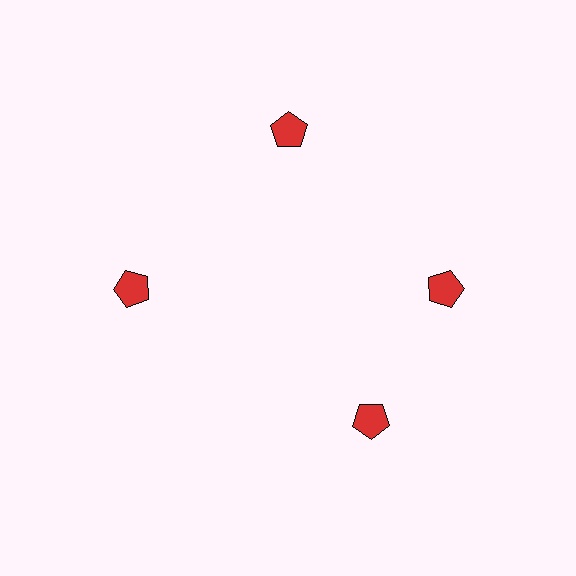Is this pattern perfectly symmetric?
No. The 4 red pentagons are arranged in a ring, but one element near the 6 o'clock position is rotated out of alignment along the ring, breaking the 4-fold rotational symmetry.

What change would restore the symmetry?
The symmetry would be restored by rotating it back into even spacing with its neighbors so that all 4 pentagons sit at equal angles and equal distance from the center.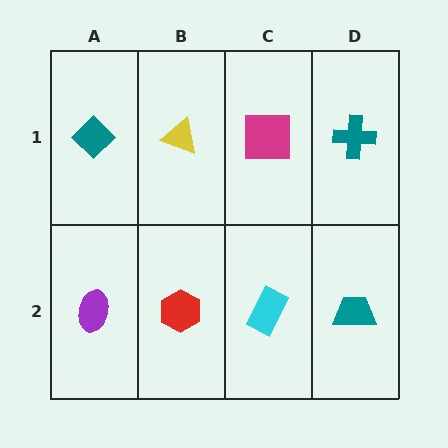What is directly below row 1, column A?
A purple ellipse.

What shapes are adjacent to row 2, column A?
A teal diamond (row 1, column A), a red hexagon (row 2, column B).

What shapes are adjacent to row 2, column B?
A yellow triangle (row 1, column B), a purple ellipse (row 2, column A), a cyan rectangle (row 2, column C).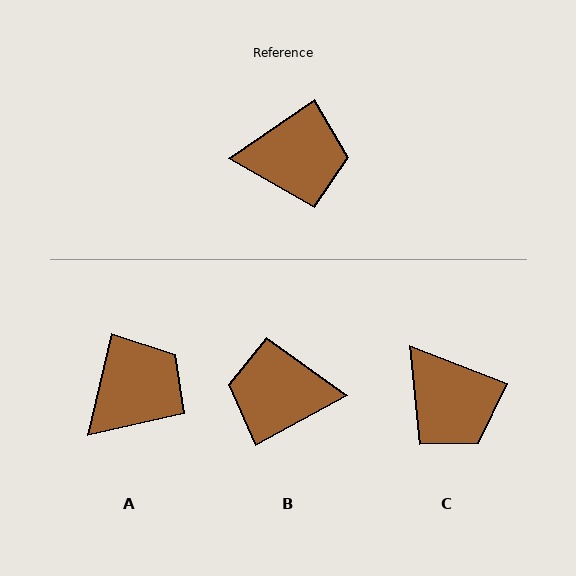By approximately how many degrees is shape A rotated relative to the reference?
Approximately 43 degrees counter-clockwise.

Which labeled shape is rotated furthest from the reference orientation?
B, about 174 degrees away.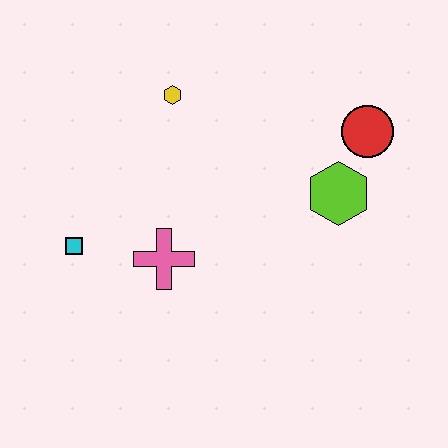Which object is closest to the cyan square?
The pink cross is closest to the cyan square.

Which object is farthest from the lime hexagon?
The cyan square is farthest from the lime hexagon.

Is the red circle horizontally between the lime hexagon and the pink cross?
No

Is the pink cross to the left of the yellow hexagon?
Yes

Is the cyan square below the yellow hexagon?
Yes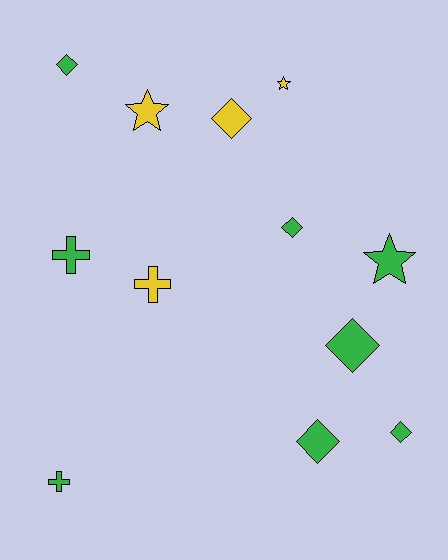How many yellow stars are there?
There are 2 yellow stars.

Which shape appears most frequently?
Diamond, with 6 objects.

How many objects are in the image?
There are 12 objects.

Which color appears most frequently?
Green, with 8 objects.